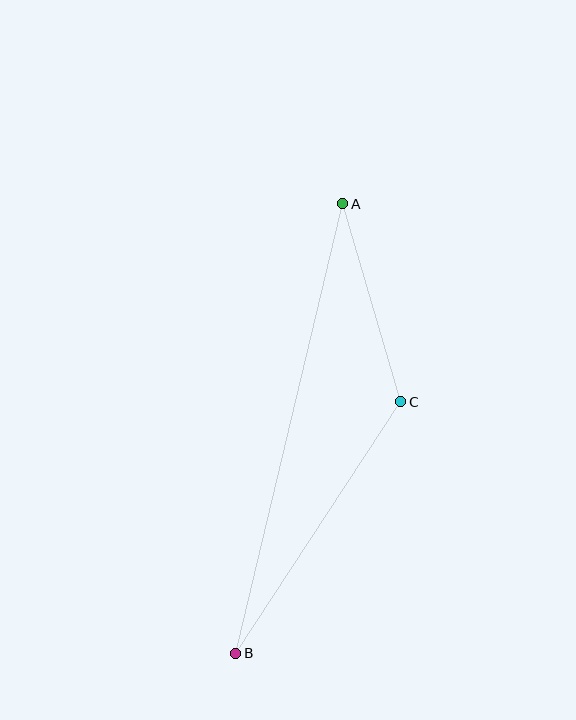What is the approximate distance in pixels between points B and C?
The distance between B and C is approximately 301 pixels.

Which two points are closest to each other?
Points A and C are closest to each other.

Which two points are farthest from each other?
Points A and B are farthest from each other.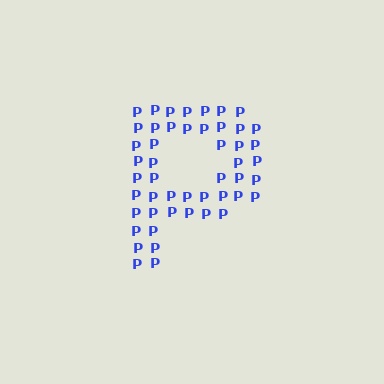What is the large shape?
The large shape is the letter P.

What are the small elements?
The small elements are letter P's.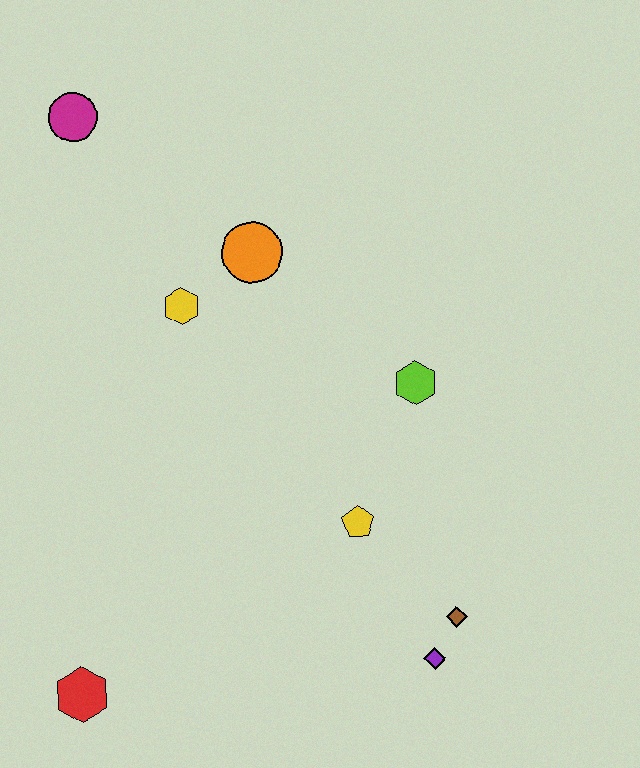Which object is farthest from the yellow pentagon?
The magenta circle is farthest from the yellow pentagon.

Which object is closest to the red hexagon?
The yellow pentagon is closest to the red hexagon.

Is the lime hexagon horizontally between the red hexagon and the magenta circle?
No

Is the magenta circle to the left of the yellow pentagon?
Yes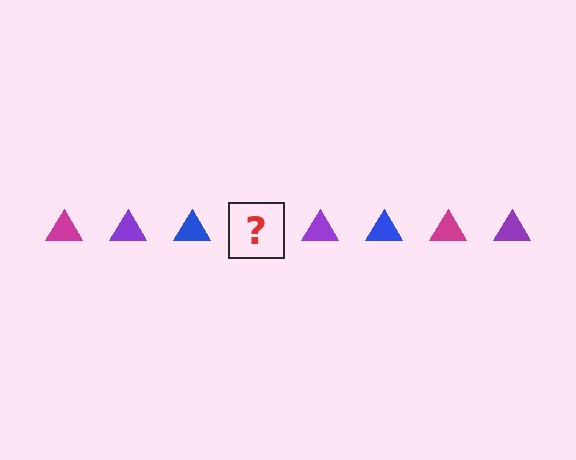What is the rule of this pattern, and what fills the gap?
The rule is that the pattern cycles through magenta, purple, blue triangles. The gap should be filled with a magenta triangle.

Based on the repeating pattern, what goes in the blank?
The blank should be a magenta triangle.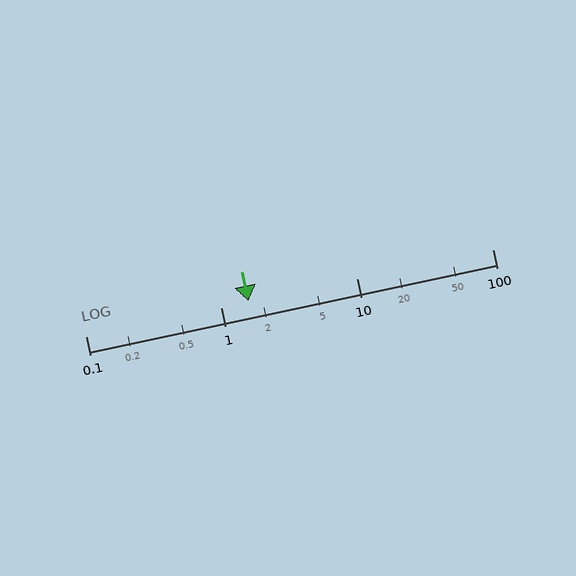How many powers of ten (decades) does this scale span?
The scale spans 3 decades, from 0.1 to 100.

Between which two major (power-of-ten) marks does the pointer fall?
The pointer is between 1 and 10.